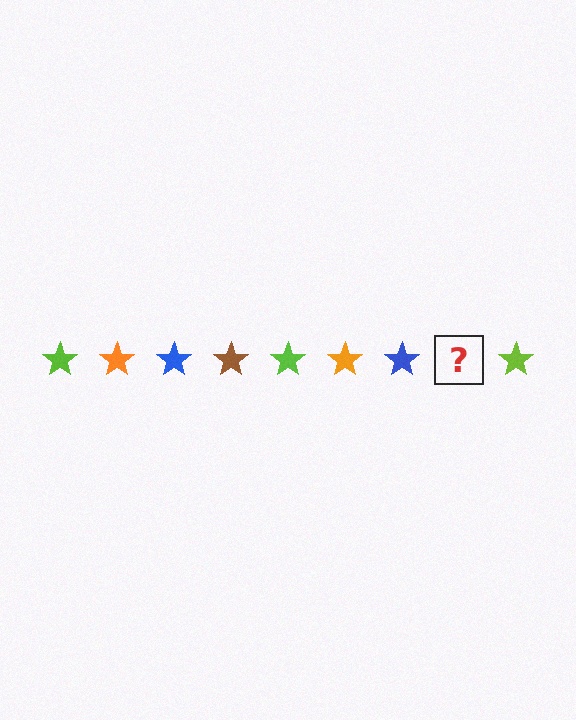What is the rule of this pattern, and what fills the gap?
The rule is that the pattern cycles through lime, orange, blue, brown stars. The gap should be filled with a brown star.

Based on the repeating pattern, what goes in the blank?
The blank should be a brown star.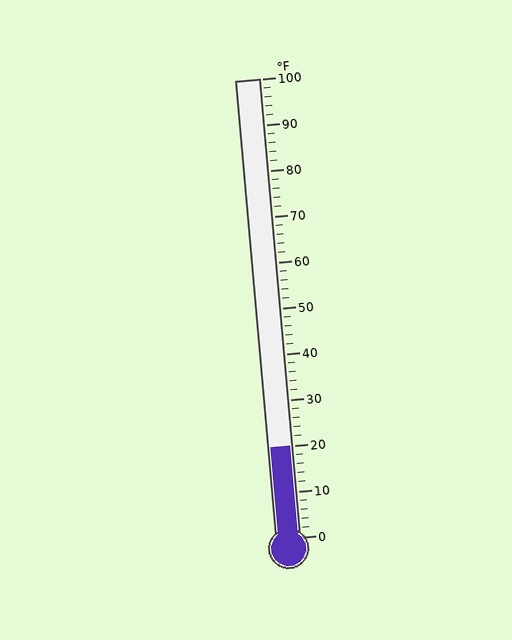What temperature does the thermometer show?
The thermometer shows approximately 20°F.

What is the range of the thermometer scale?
The thermometer scale ranges from 0°F to 100°F.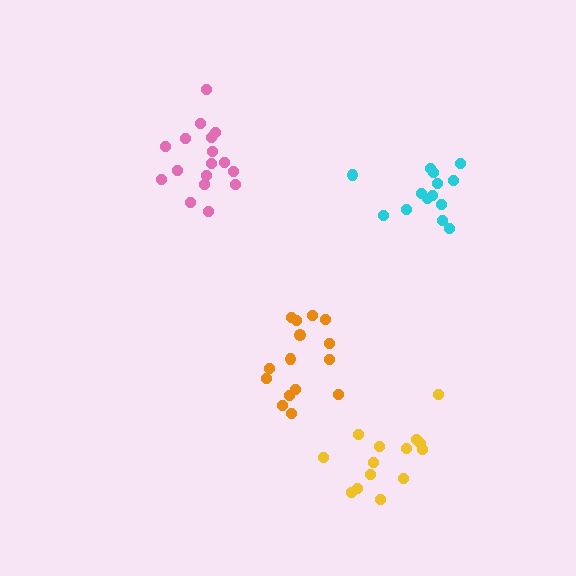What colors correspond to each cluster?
The clusters are colored: pink, cyan, orange, yellow.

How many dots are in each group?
Group 1: 17 dots, Group 2: 14 dots, Group 3: 15 dots, Group 4: 14 dots (60 total).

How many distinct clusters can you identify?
There are 4 distinct clusters.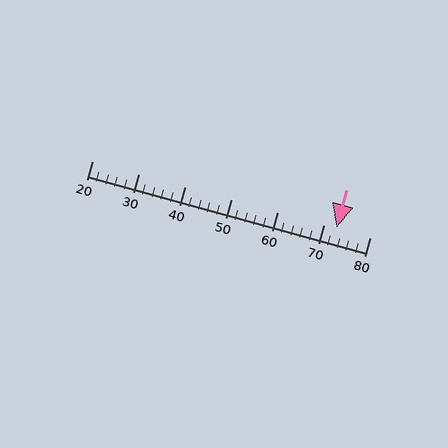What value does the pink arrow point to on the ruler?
The pink arrow points to approximately 73.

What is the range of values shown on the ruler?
The ruler shows values from 20 to 80.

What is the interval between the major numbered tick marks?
The major tick marks are spaced 10 units apart.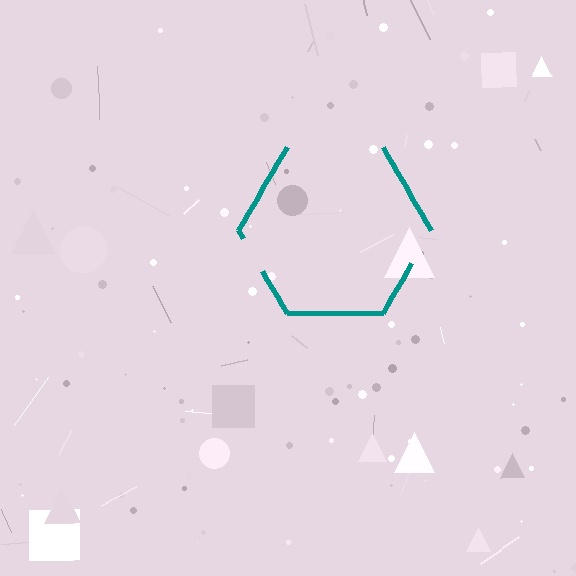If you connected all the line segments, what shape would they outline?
They would outline a hexagon.